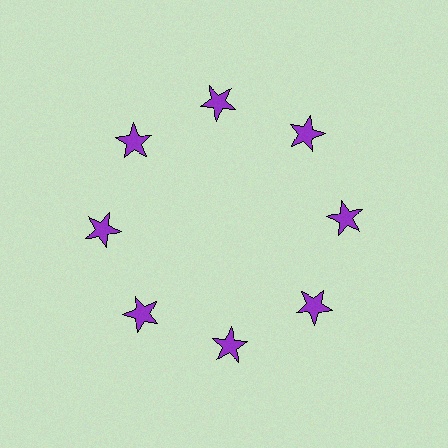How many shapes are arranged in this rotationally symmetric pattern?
There are 8 shapes, arranged in 8 groups of 1.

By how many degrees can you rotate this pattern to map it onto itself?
The pattern maps onto itself every 45 degrees of rotation.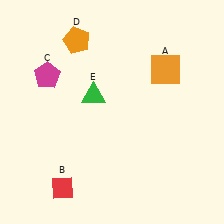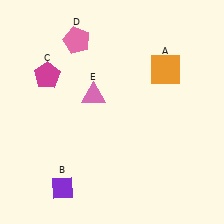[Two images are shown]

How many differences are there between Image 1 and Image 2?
There are 3 differences between the two images.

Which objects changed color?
B changed from red to purple. D changed from orange to pink. E changed from green to pink.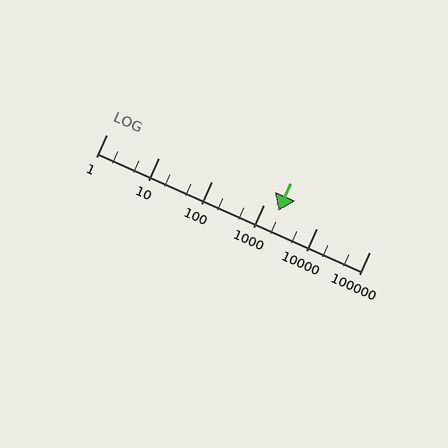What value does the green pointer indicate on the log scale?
The pointer indicates approximately 1900.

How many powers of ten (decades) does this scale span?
The scale spans 5 decades, from 1 to 100000.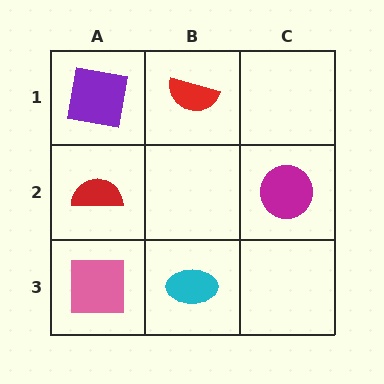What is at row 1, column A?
A purple square.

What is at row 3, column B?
A cyan ellipse.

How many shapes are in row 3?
2 shapes.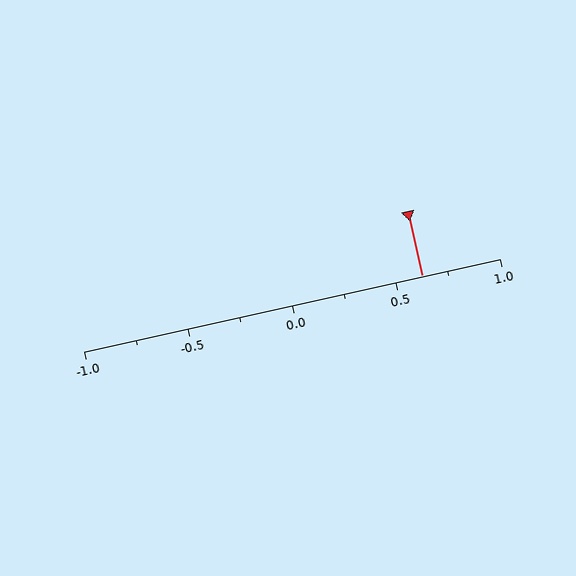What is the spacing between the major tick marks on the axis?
The major ticks are spaced 0.5 apart.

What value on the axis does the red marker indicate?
The marker indicates approximately 0.62.